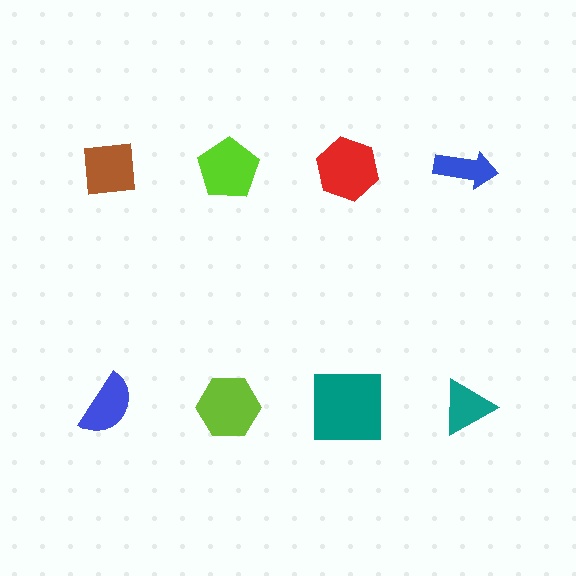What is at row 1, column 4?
A blue arrow.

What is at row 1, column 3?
A red hexagon.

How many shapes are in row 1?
4 shapes.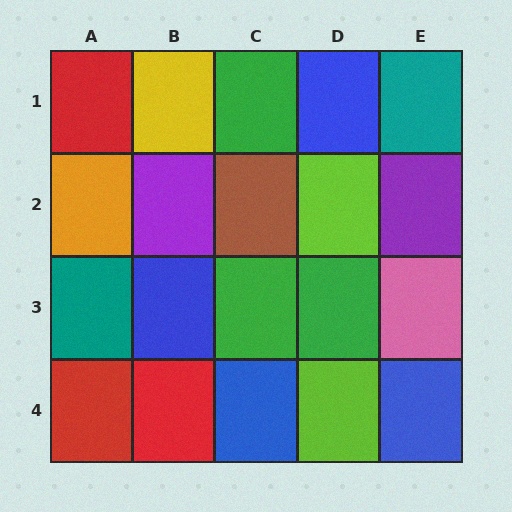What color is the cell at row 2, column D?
Lime.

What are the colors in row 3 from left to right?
Teal, blue, green, green, pink.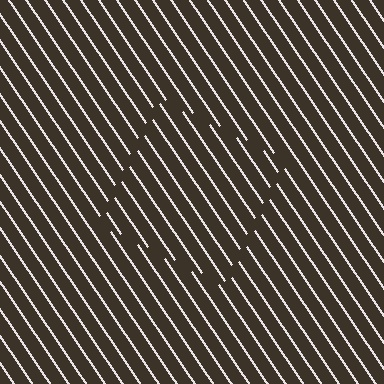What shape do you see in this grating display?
An illusory square. The interior of the shape contains the same grating, shifted by half a period — the contour is defined by the phase discontinuity where line-ends from the inner and outer gratings abut.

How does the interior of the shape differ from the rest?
The interior of the shape contains the same grating, shifted by half a period — the contour is defined by the phase discontinuity where line-ends from the inner and outer gratings abut.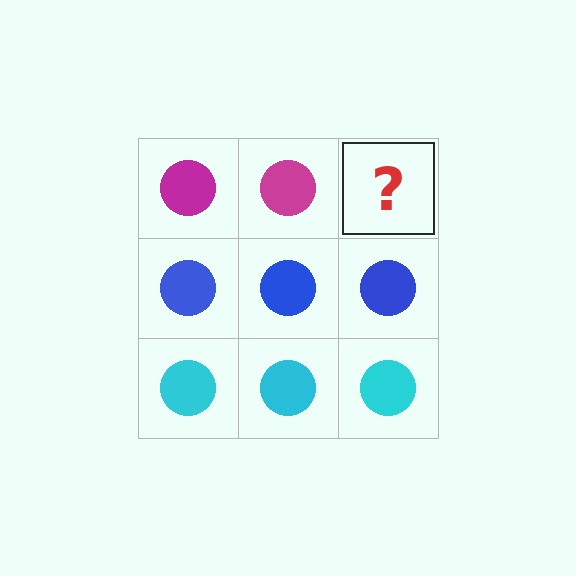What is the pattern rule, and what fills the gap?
The rule is that each row has a consistent color. The gap should be filled with a magenta circle.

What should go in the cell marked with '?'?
The missing cell should contain a magenta circle.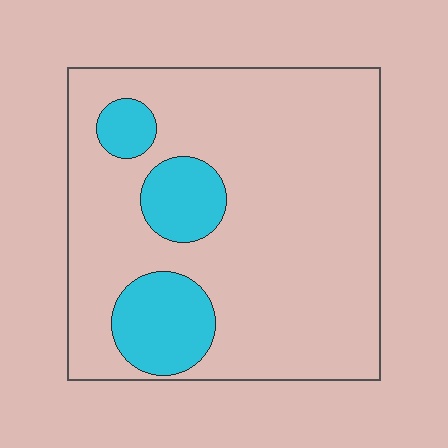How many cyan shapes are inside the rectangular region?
3.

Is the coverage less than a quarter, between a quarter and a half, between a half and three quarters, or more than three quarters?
Less than a quarter.